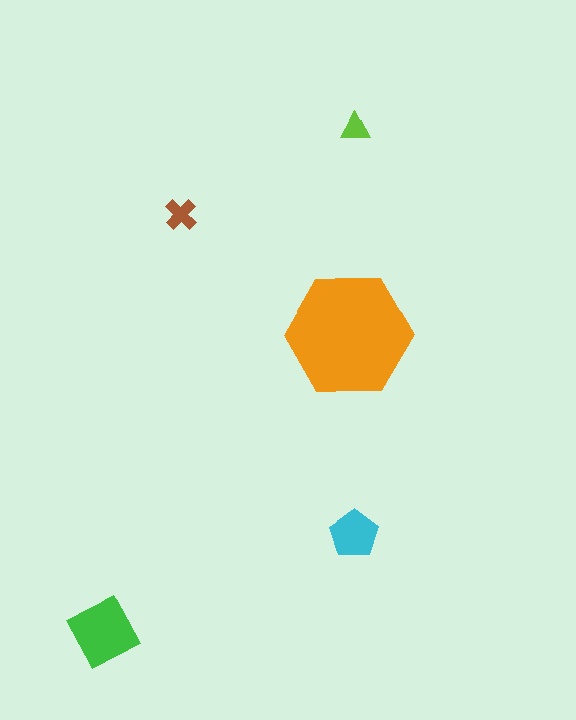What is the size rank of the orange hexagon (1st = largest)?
1st.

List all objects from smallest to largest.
The lime triangle, the brown cross, the cyan pentagon, the green diamond, the orange hexagon.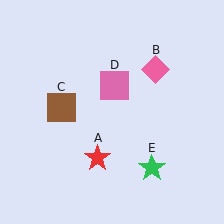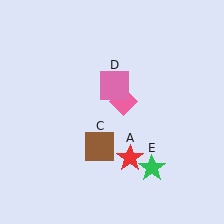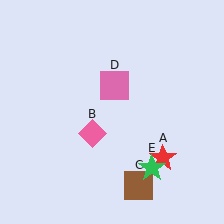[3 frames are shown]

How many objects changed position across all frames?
3 objects changed position: red star (object A), pink diamond (object B), brown square (object C).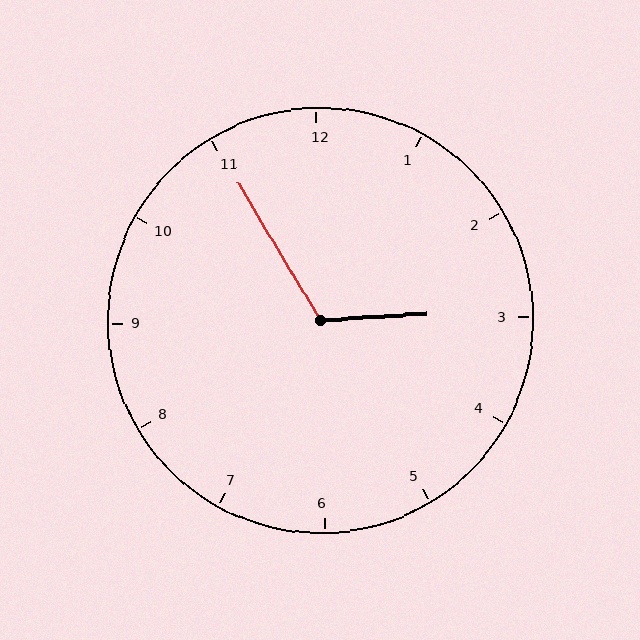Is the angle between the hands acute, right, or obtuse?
It is obtuse.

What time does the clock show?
2:55.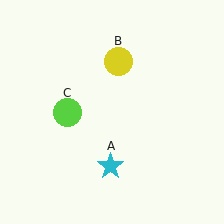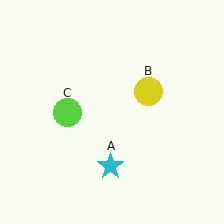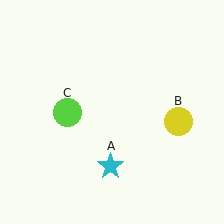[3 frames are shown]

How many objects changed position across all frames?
1 object changed position: yellow circle (object B).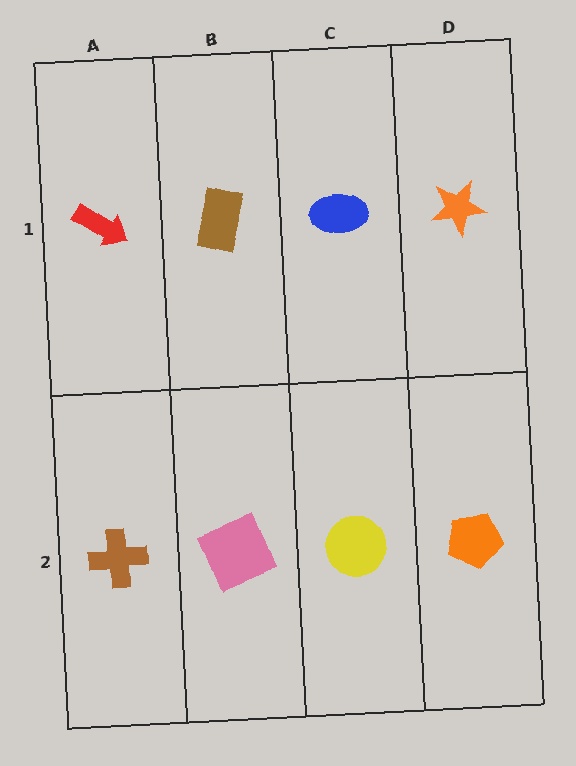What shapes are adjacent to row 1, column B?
A pink square (row 2, column B), a red arrow (row 1, column A), a blue ellipse (row 1, column C).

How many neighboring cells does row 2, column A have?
2.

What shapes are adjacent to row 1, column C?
A yellow circle (row 2, column C), a brown rectangle (row 1, column B), an orange star (row 1, column D).